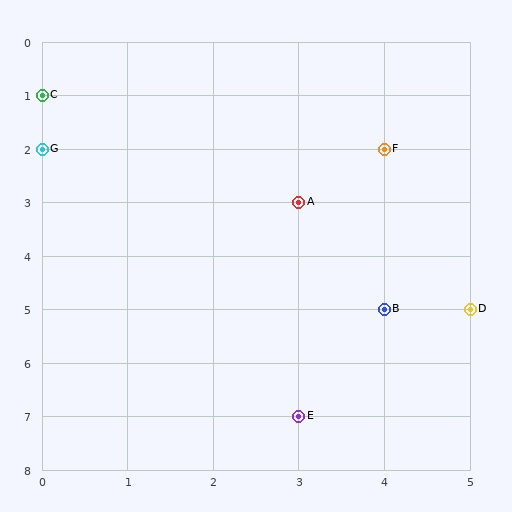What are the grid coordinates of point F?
Point F is at grid coordinates (4, 2).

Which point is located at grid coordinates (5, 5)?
Point D is at (5, 5).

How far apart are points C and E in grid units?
Points C and E are 3 columns and 6 rows apart (about 6.7 grid units diagonally).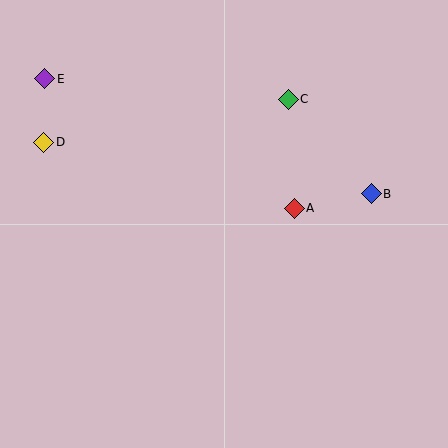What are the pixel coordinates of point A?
Point A is at (294, 208).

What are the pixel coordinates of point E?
Point E is at (45, 79).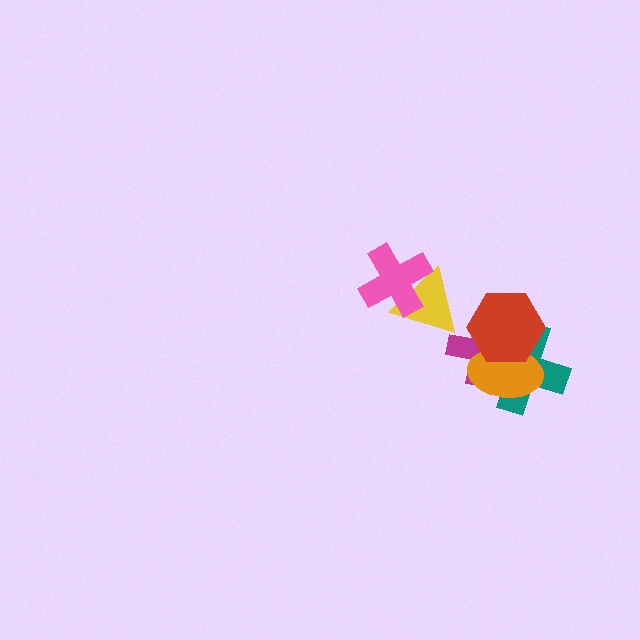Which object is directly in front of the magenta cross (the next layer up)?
The teal cross is directly in front of the magenta cross.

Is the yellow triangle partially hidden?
Yes, it is partially covered by another shape.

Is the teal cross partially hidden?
Yes, it is partially covered by another shape.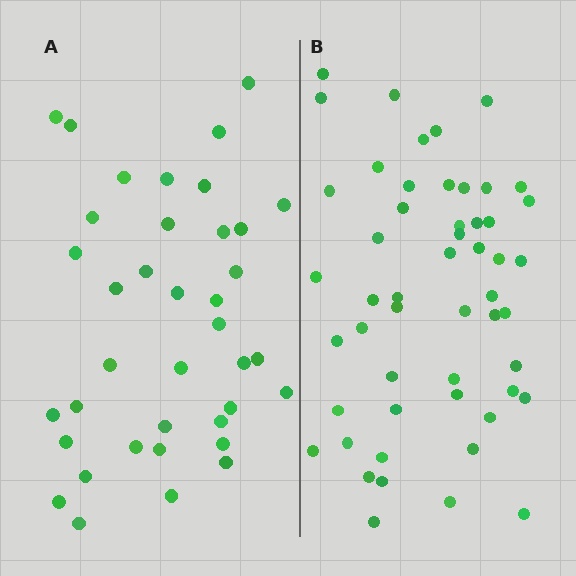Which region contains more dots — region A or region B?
Region B (the right region) has more dots.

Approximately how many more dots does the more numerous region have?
Region B has approximately 15 more dots than region A.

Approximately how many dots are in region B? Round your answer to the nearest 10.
About 50 dots. (The exact count is 52, which rounds to 50.)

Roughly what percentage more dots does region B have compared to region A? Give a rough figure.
About 35% more.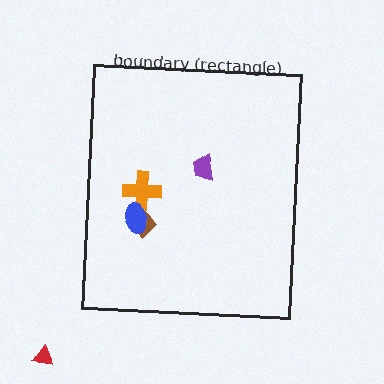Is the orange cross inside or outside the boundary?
Inside.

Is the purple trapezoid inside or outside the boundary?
Inside.